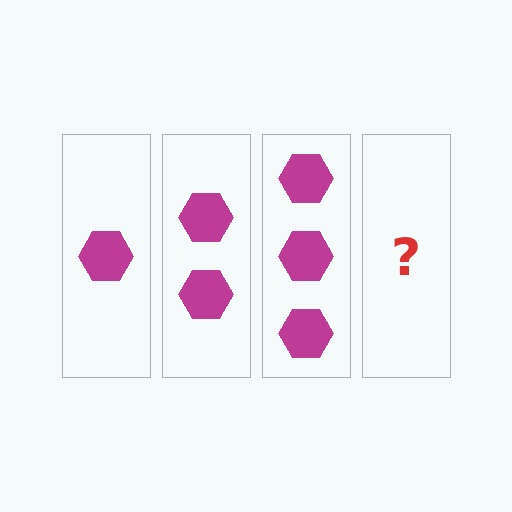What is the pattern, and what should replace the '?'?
The pattern is that each step adds one more hexagon. The '?' should be 4 hexagons.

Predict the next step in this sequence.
The next step is 4 hexagons.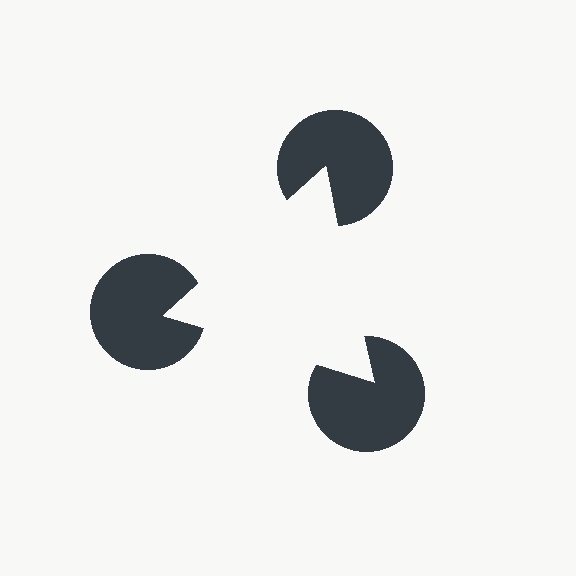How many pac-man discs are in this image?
There are 3 — one at each vertex of the illusory triangle.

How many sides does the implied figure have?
3 sides.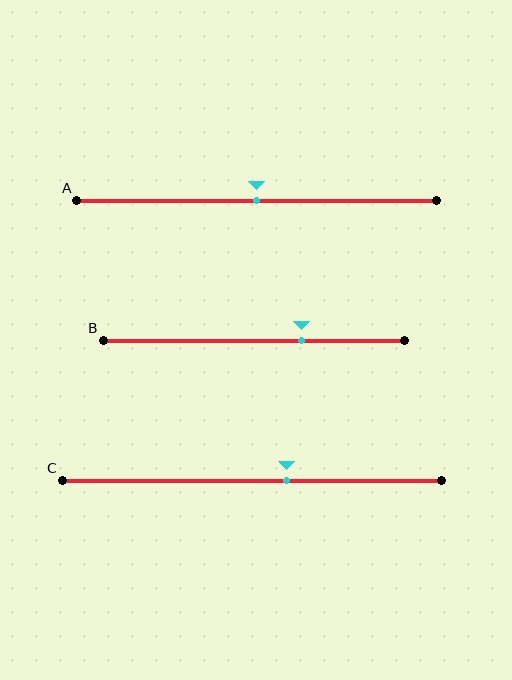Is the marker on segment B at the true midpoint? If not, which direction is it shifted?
No, the marker on segment B is shifted to the right by about 16% of the segment length.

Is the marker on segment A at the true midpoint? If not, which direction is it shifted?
Yes, the marker on segment A is at the true midpoint.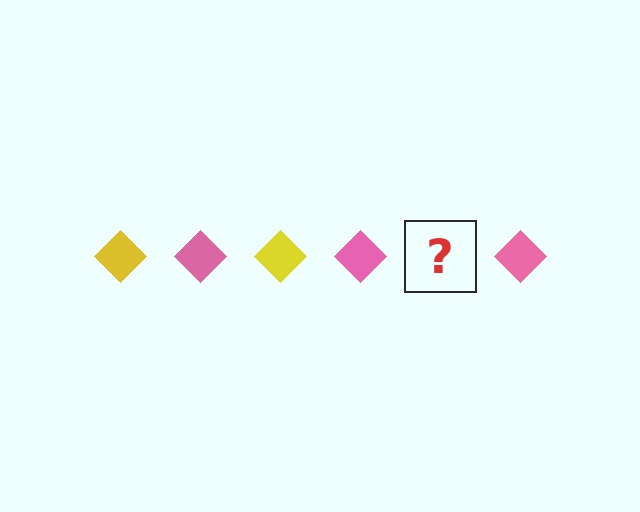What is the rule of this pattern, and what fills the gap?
The rule is that the pattern cycles through yellow, pink diamonds. The gap should be filled with a yellow diamond.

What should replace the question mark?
The question mark should be replaced with a yellow diamond.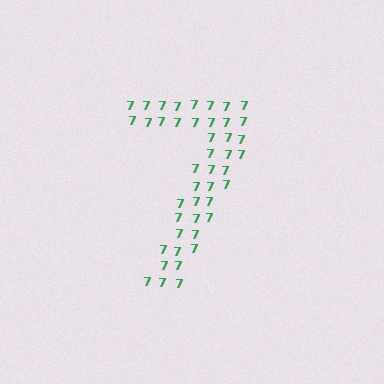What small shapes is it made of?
It is made of small digit 7's.